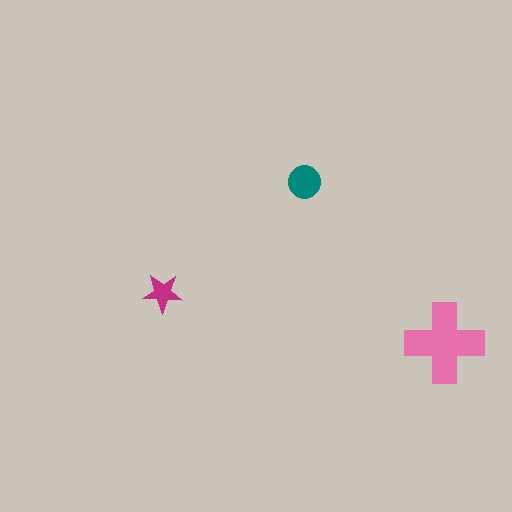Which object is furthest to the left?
The magenta star is leftmost.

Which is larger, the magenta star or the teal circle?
The teal circle.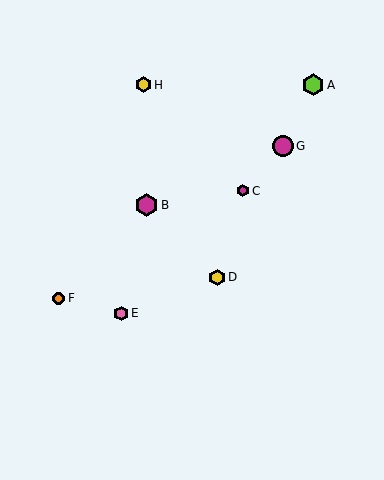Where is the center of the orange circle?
The center of the orange circle is at (59, 298).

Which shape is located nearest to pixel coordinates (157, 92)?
The yellow hexagon (labeled H) at (144, 85) is nearest to that location.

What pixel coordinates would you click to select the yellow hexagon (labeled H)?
Click at (144, 85) to select the yellow hexagon H.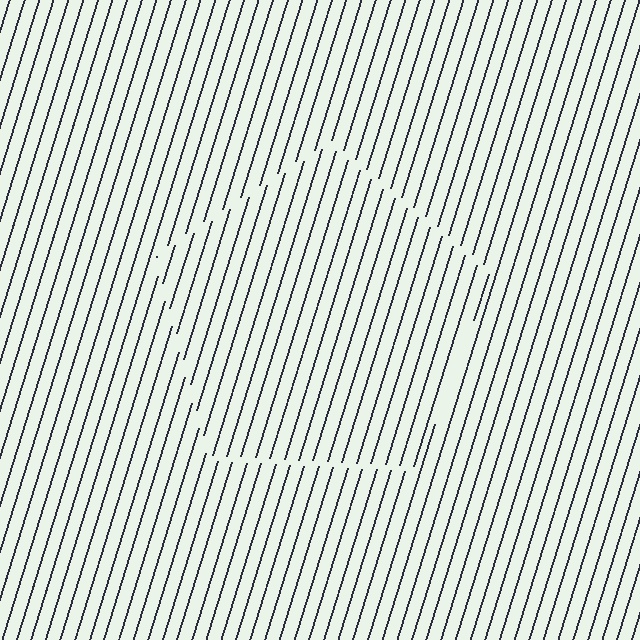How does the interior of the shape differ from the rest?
The interior of the shape contains the same grating, shifted by half a period — the contour is defined by the phase discontinuity where line-ends from the inner and outer gratings abut.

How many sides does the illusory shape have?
5 sides — the line-ends trace a pentagon.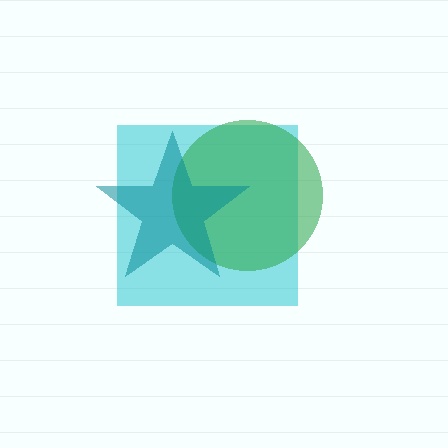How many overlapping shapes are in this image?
There are 3 overlapping shapes in the image.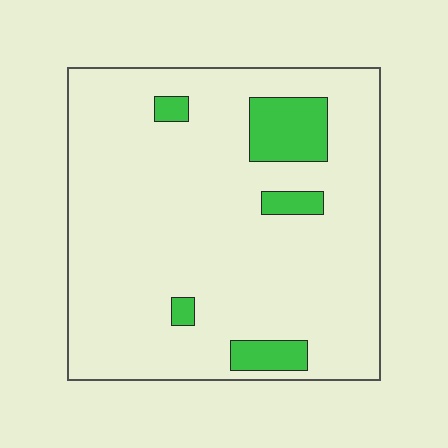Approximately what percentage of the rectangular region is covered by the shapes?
Approximately 10%.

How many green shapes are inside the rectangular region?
5.